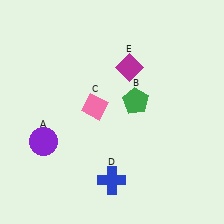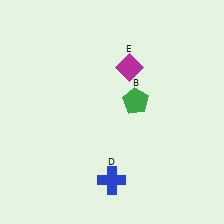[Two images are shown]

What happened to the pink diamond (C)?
The pink diamond (C) was removed in Image 2. It was in the top-left area of Image 1.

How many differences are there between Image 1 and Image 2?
There are 2 differences between the two images.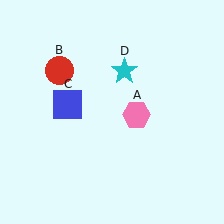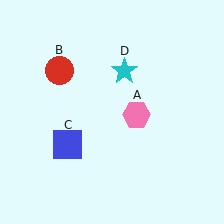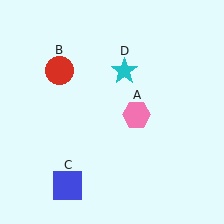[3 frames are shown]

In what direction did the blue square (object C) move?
The blue square (object C) moved down.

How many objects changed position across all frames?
1 object changed position: blue square (object C).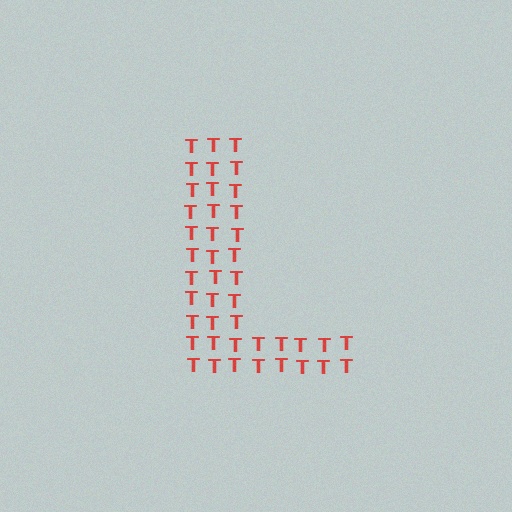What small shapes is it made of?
It is made of small letter T's.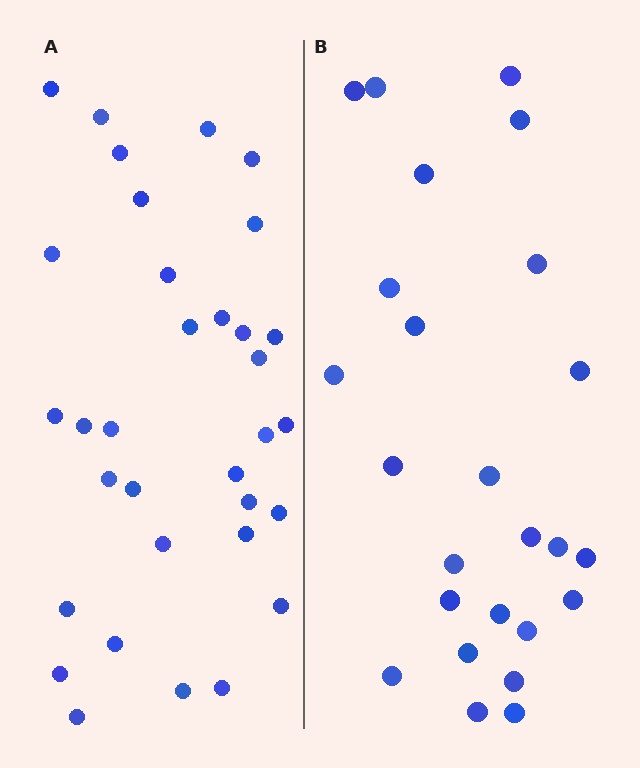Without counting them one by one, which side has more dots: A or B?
Region A (the left region) has more dots.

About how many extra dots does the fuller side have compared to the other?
Region A has roughly 8 or so more dots than region B.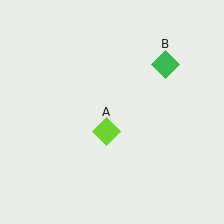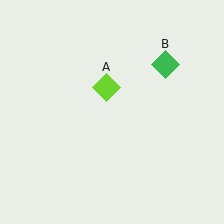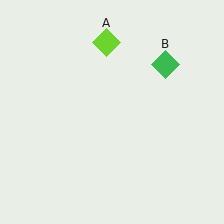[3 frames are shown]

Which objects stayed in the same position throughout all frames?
Green diamond (object B) remained stationary.